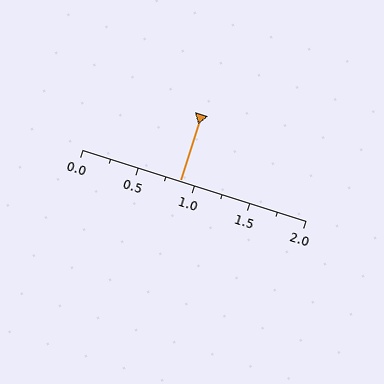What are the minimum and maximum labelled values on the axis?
The axis runs from 0.0 to 2.0.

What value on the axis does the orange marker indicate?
The marker indicates approximately 0.88.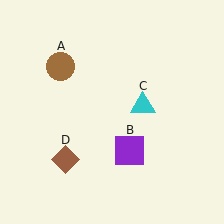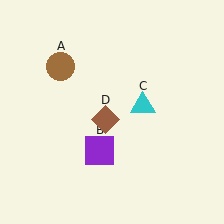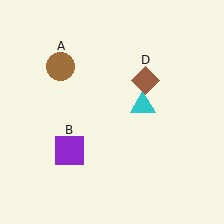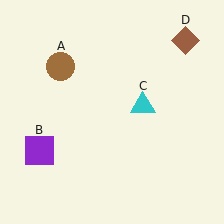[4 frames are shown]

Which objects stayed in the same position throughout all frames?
Brown circle (object A) and cyan triangle (object C) remained stationary.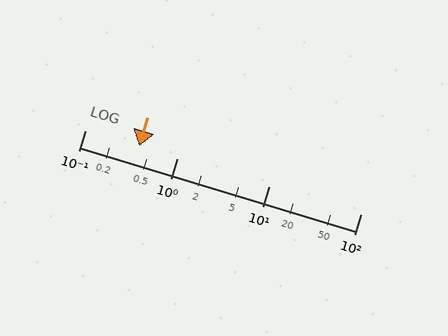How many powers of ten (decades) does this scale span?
The scale spans 3 decades, from 0.1 to 100.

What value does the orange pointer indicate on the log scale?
The pointer indicates approximately 0.39.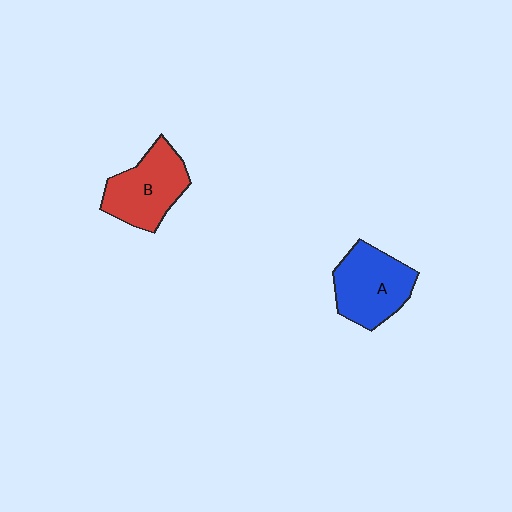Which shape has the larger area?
Shape A (blue).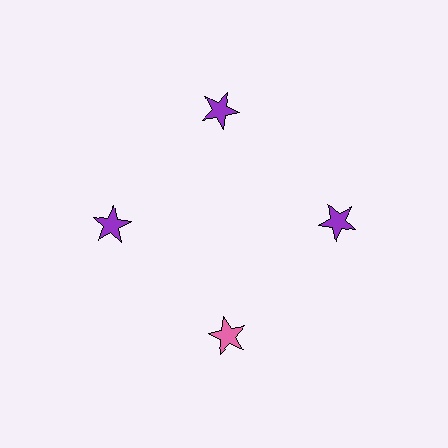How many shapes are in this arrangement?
There are 4 shapes arranged in a ring pattern.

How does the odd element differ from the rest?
It has a different color: pink instead of purple.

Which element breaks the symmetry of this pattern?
The pink star at roughly the 6 o'clock position breaks the symmetry. All other shapes are purple stars.